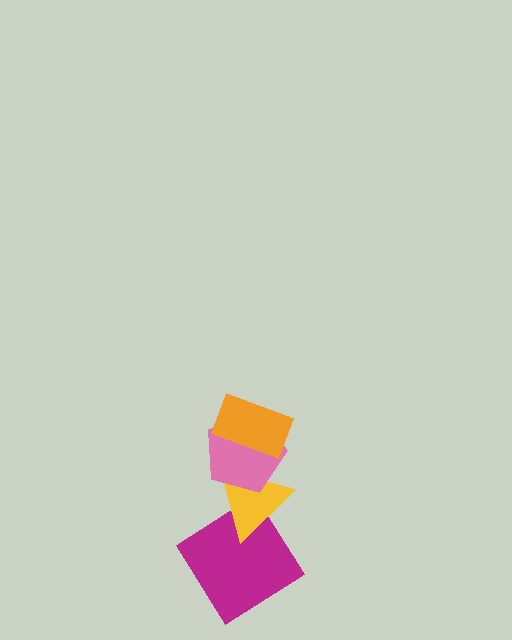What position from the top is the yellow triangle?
The yellow triangle is 3rd from the top.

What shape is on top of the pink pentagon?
The orange rectangle is on top of the pink pentagon.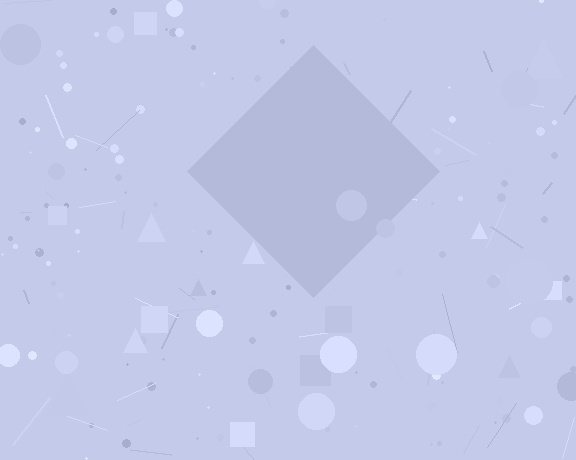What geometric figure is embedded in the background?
A diamond is embedded in the background.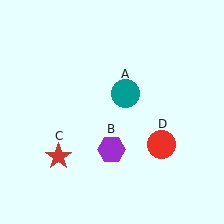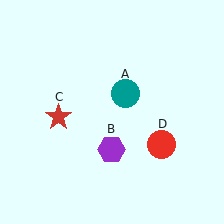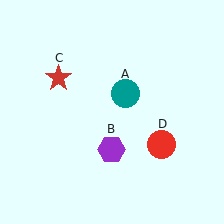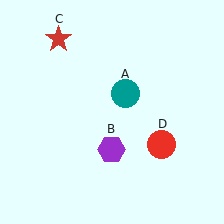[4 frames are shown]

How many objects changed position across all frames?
1 object changed position: red star (object C).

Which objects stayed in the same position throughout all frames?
Teal circle (object A) and purple hexagon (object B) and red circle (object D) remained stationary.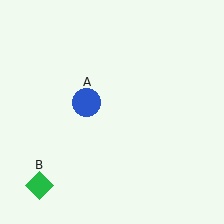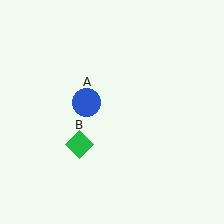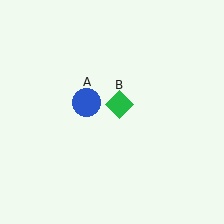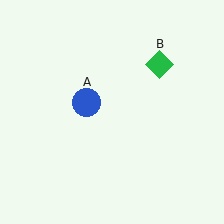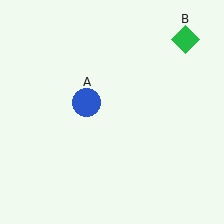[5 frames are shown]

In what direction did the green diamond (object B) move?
The green diamond (object B) moved up and to the right.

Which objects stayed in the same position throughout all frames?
Blue circle (object A) remained stationary.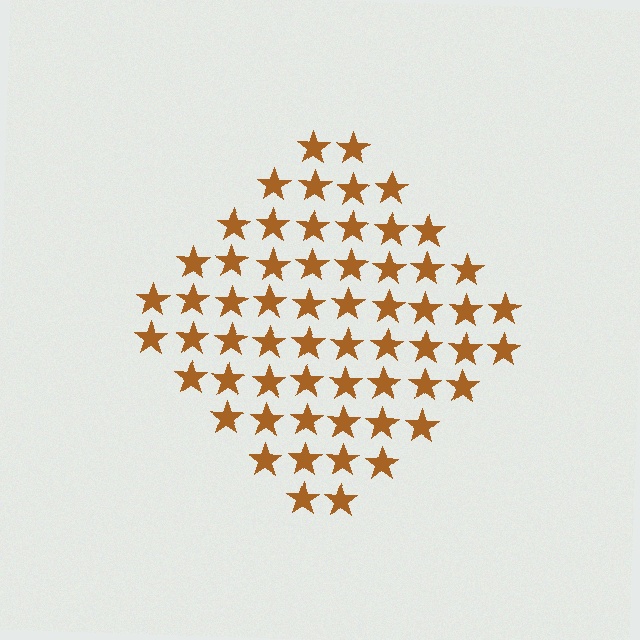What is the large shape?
The large shape is a diamond.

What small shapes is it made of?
It is made of small stars.